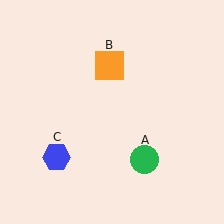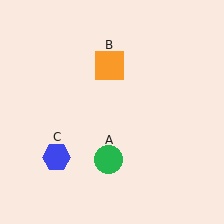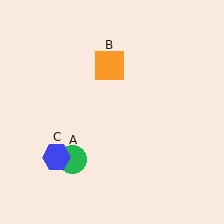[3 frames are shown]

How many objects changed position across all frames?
1 object changed position: green circle (object A).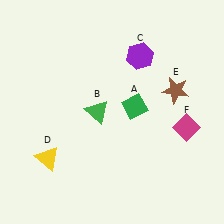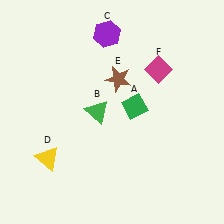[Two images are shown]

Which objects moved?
The objects that moved are: the purple hexagon (C), the brown star (E), the magenta diamond (F).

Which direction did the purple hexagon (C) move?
The purple hexagon (C) moved left.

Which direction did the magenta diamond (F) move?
The magenta diamond (F) moved up.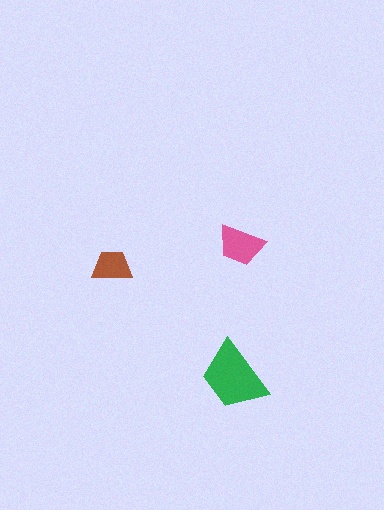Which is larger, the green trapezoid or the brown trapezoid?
The green one.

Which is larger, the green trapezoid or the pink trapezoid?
The green one.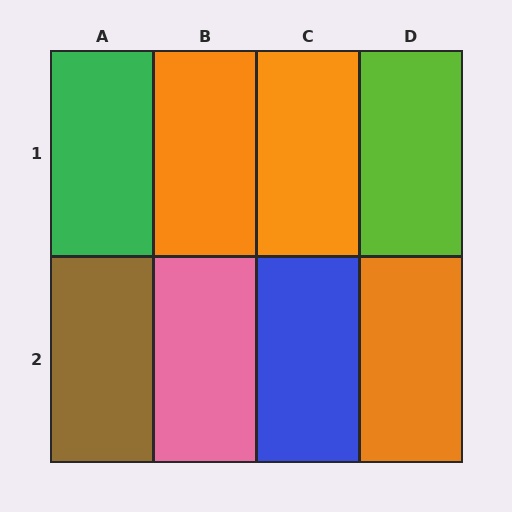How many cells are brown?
1 cell is brown.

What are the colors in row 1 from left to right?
Green, orange, orange, lime.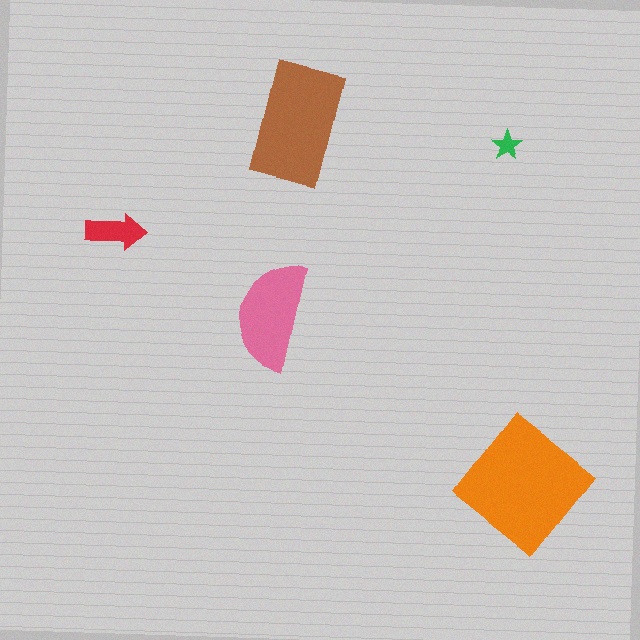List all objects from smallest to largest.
The green star, the red arrow, the pink semicircle, the brown rectangle, the orange diamond.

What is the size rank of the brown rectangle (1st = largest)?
2nd.